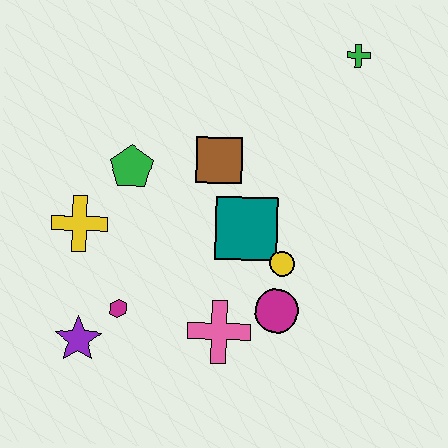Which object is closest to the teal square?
The yellow circle is closest to the teal square.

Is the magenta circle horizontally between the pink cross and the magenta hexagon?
No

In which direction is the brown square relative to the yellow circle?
The brown square is above the yellow circle.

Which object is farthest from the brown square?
The purple star is farthest from the brown square.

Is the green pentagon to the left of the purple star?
No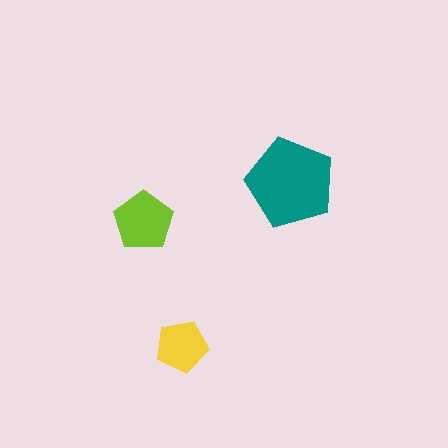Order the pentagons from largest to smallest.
the teal one, the lime one, the yellow one.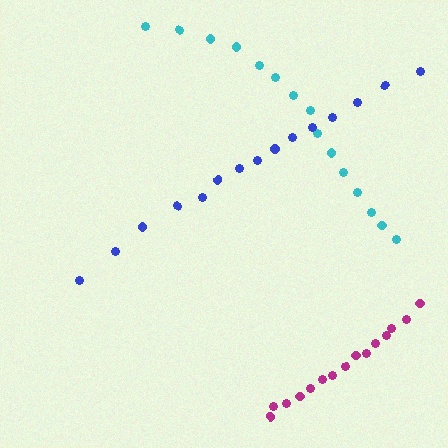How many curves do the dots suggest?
There are 3 distinct paths.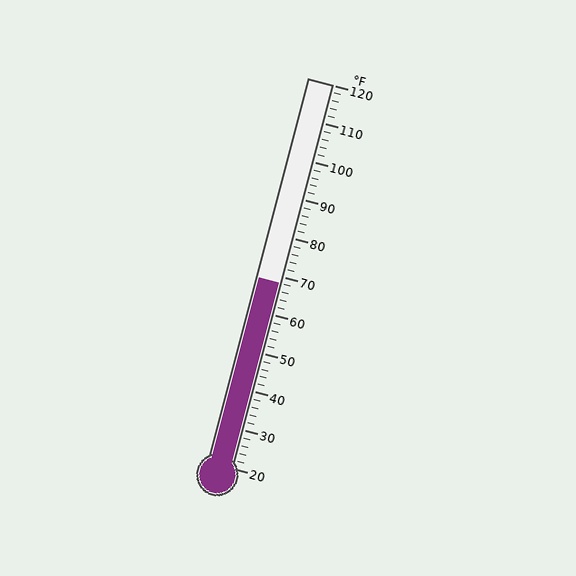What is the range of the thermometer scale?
The thermometer scale ranges from 20°F to 120°F.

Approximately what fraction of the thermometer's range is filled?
The thermometer is filled to approximately 50% of its range.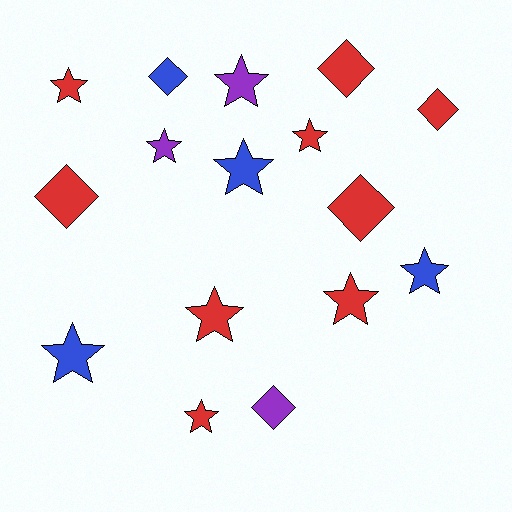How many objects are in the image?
There are 16 objects.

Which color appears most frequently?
Red, with 9 objects.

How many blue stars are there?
There are 3 blue stars.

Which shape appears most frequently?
Star, with 10 objects.